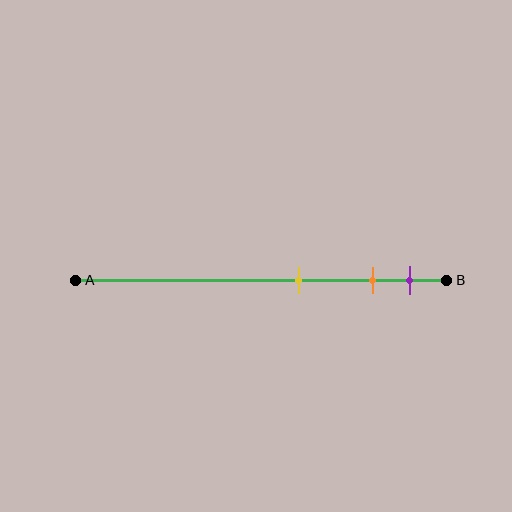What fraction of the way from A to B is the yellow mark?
The yellow mark is approximately 60% (0.6) of the way from A to B.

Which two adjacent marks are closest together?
The orange and purple marks are the closest adjacent pair.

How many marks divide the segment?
There are 3 marks dividing the segment.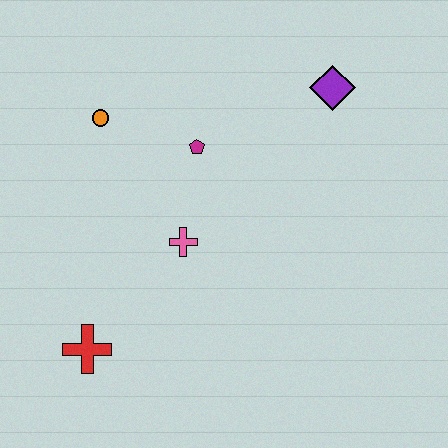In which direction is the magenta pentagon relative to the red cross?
The magenta pentagon is above the red cross.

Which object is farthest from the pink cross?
The purple diamond is farthest from the pink cross.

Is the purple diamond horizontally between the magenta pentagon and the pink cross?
No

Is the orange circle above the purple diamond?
No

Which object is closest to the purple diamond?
The magenta pentagon is closest to the purple diamond.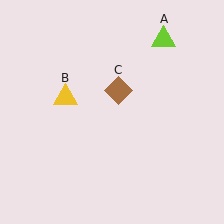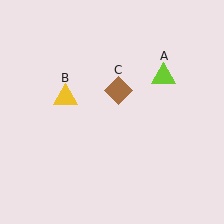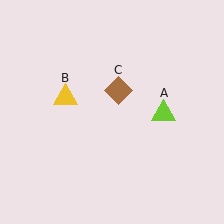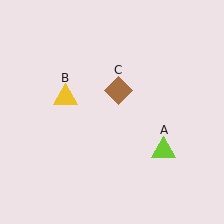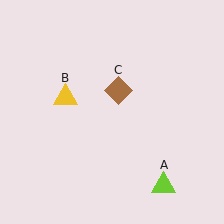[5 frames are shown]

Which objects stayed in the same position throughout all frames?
Yellow triangle (object B) and brown diamond (object C) remained stationary.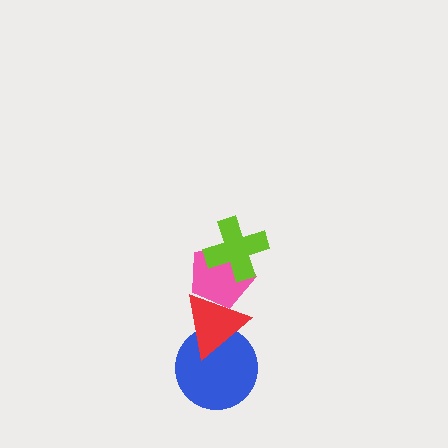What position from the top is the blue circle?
The blue circle is 4th from the top.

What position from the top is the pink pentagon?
The pink pentagon is 2nd from the top.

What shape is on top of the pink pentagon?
The lime cross is on top of the pink pentagon.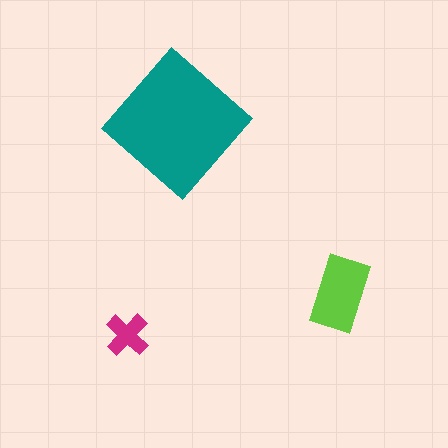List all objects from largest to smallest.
The teal diamond, the lime rectangle, the magenta cross.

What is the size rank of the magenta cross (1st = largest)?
3rd.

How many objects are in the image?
There are 3 objects in the image.